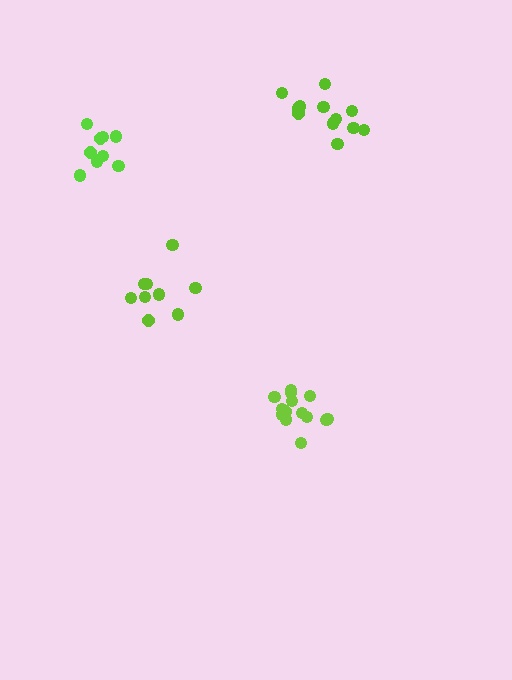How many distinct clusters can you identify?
There are 4 distinct clusters.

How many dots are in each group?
Group 1: 9 dots, Group 2: 14 dots, Group 3: 12 dots, Group 4: 9 dots (44 total).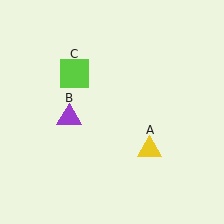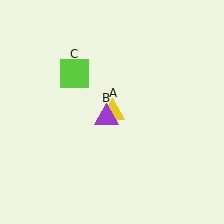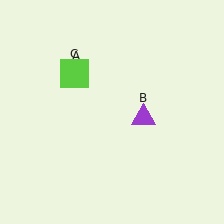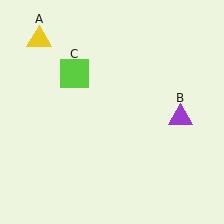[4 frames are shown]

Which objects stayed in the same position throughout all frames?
Lime square (object C) remained stationary.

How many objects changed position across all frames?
2 objects changed position: yellow triangle (object A), purple triangle (object B).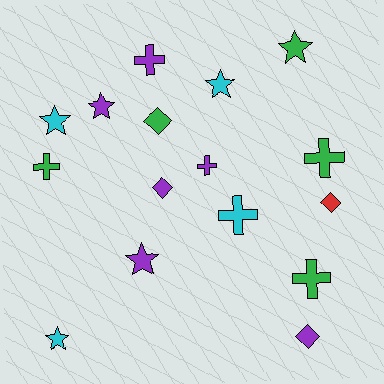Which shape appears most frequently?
Star, with 6 objects.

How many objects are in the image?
There are 16 objects.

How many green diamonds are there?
There is 1 green diamond.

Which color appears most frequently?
Purple, with 6 objects.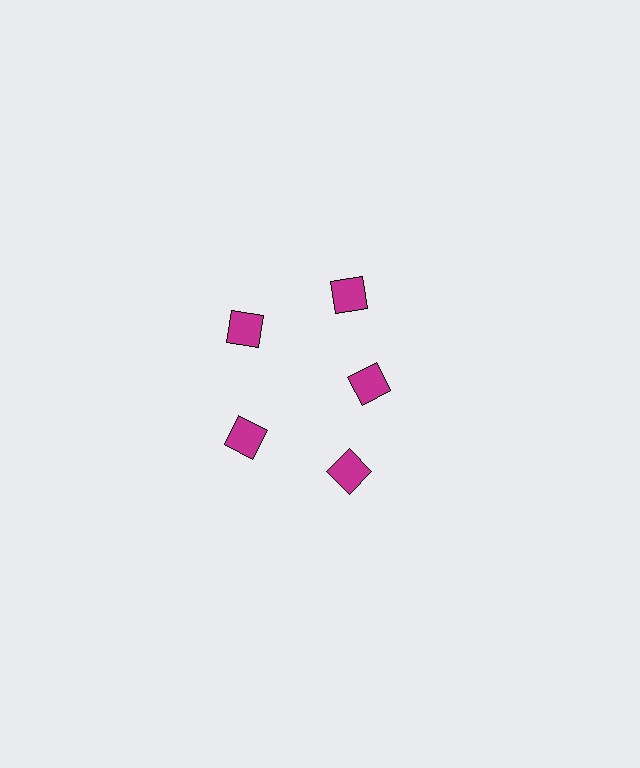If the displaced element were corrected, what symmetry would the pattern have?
It would have 5-fold rotational symmetry — the pattern would map onto itself every 72 degrees.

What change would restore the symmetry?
The symmetry would be restored by moving it outward, back onto the ring so that all 5 diamonds sit at equal angles and equal distance from the center.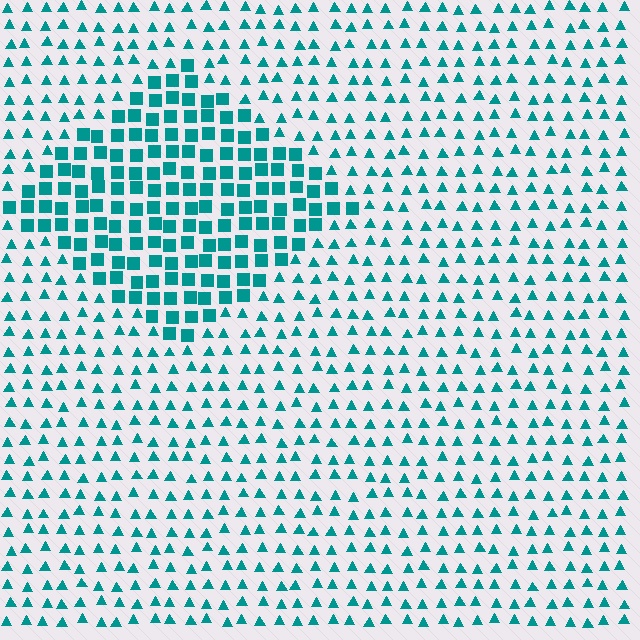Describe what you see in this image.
The image is filled with small teal elements arranged in a uniform grid. A diamond-shaped region contains squares, while the surrounding area contains triangles. The boundary is defined purely by the change in element shape.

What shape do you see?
I see a diamond.